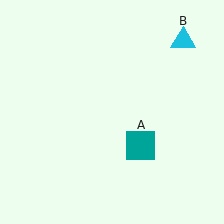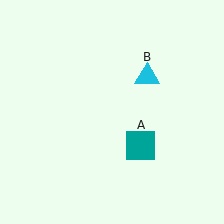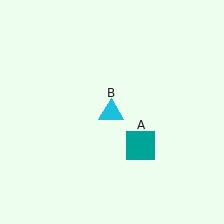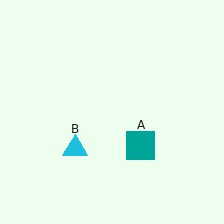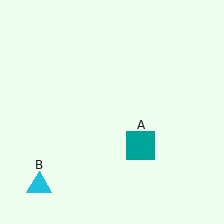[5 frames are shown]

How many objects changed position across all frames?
1 object changed position: cyan triangle (object B).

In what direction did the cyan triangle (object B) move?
The cyan triangle (object B) moved down and to the left.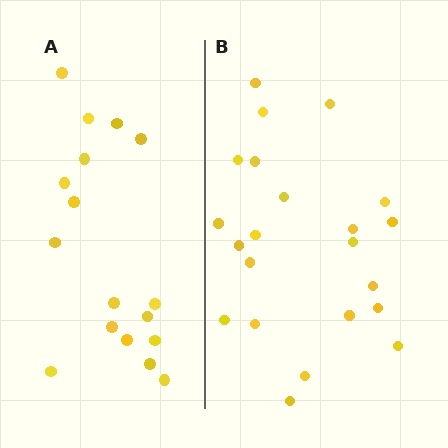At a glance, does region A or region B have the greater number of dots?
Region B (the right region) has more dots.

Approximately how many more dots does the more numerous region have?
Region B has about 5 more dots than region A.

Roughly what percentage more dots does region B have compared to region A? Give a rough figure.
About 30% more.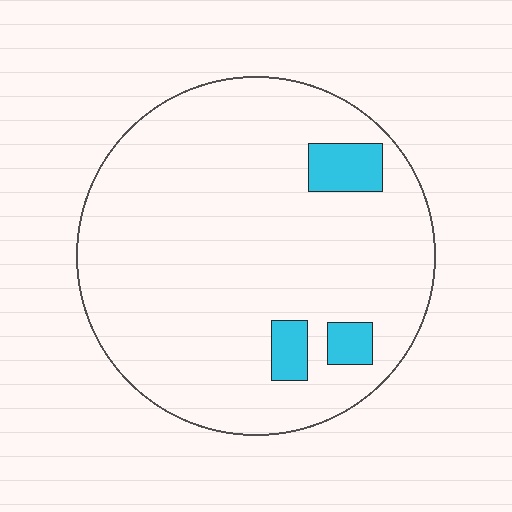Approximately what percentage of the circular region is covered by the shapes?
Approximately 10%.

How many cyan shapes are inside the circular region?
3.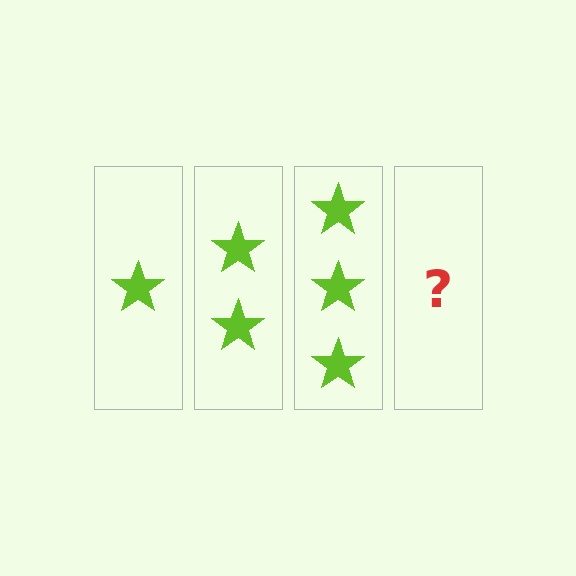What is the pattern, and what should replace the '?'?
The pattern is that each step adds one more star. The '?' should be 4 stars.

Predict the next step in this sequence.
The next step is 4 stars.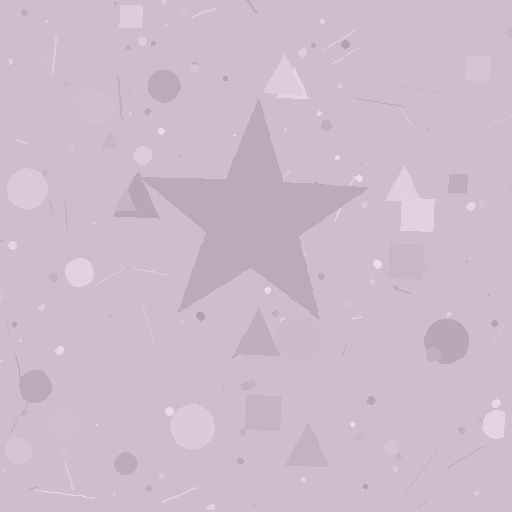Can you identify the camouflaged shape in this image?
The camouflaged shape is a star.